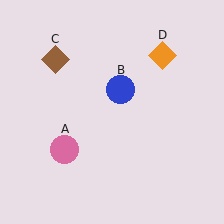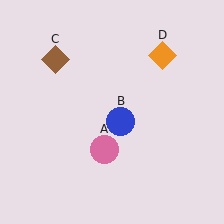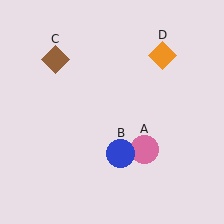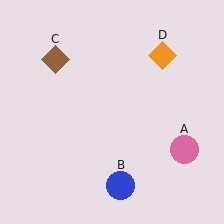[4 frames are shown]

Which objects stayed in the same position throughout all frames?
Brown diamond (object C) and orange diamond (object D) remained stationary.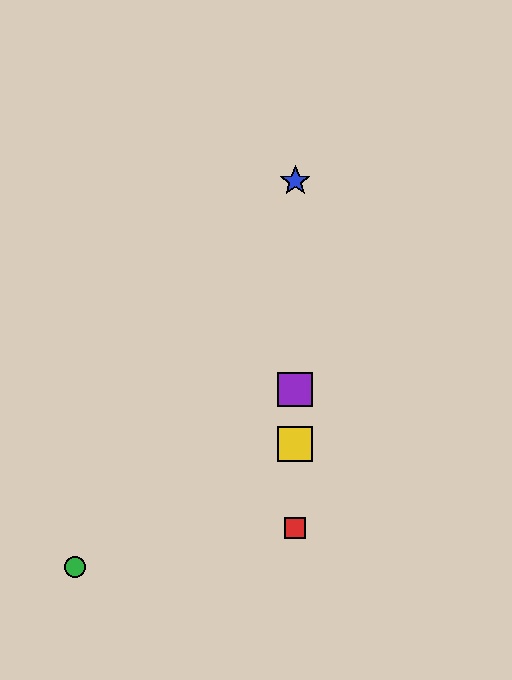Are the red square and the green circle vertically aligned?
No, the red square is at x≈295 and the green circle is at x≈75.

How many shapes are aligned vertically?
4 shapes (the red square, the blue star, the yellow square, the purple square) are aligned vertically.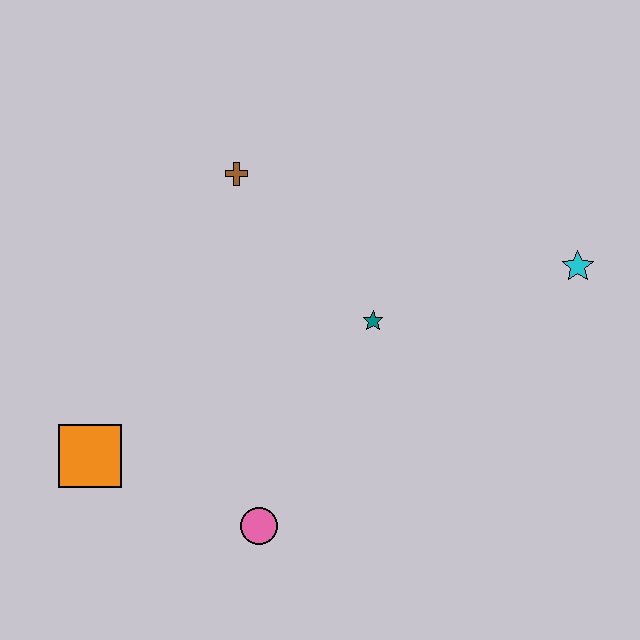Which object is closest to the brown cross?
The teal star is closest to the brown cross.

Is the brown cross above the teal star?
Yes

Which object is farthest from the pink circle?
The cyan star is farthest from the pink circle.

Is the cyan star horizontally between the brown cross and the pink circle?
No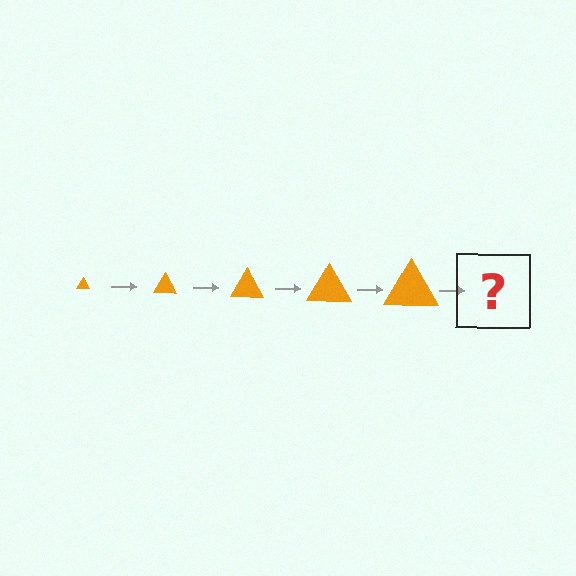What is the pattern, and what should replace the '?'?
The pattern is that the triangle gets progressively larger each step. The '?' should be an orange triangle, larger than the previous one.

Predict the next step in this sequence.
The next step is an orange triangle, larger than the previous one.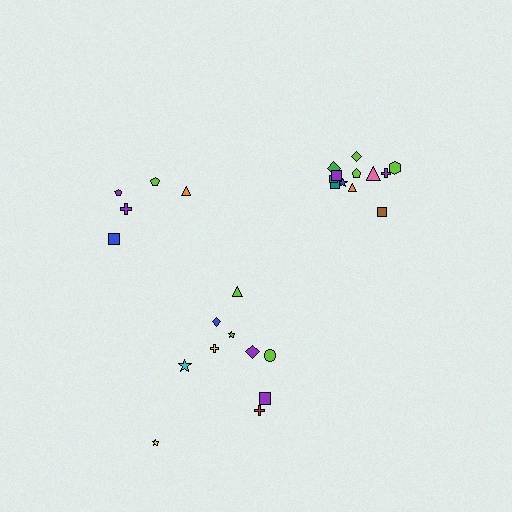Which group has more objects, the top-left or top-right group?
The top-right group.